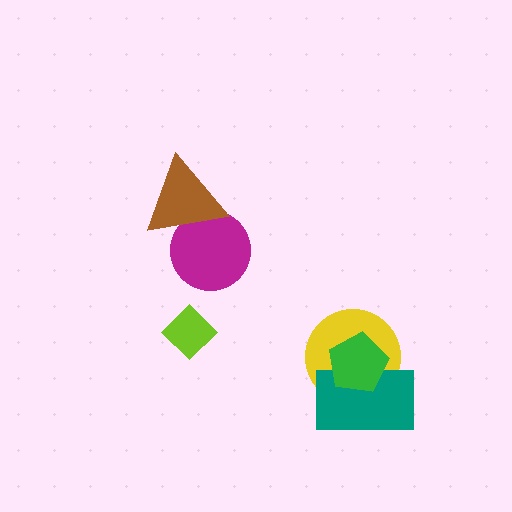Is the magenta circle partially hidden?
Yes, it is partially covered by another shape.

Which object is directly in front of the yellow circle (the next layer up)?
The teal rectangle is directly in front of the yellow circle.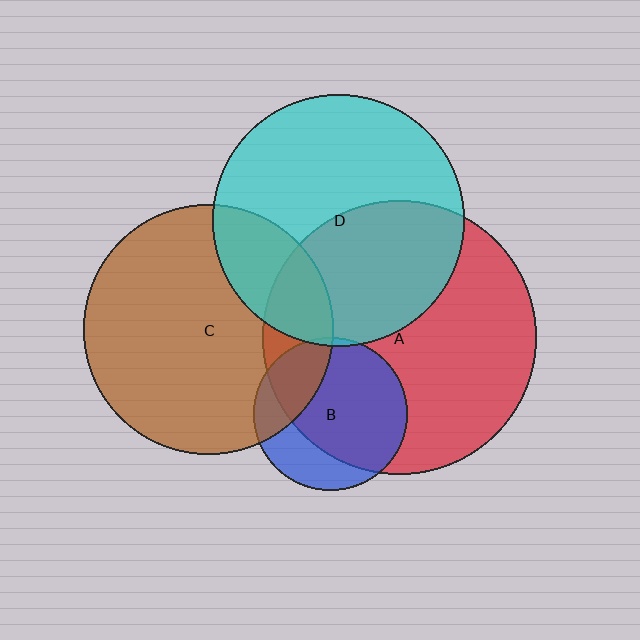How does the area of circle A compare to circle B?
Approximately 3.2 times.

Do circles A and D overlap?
Yes.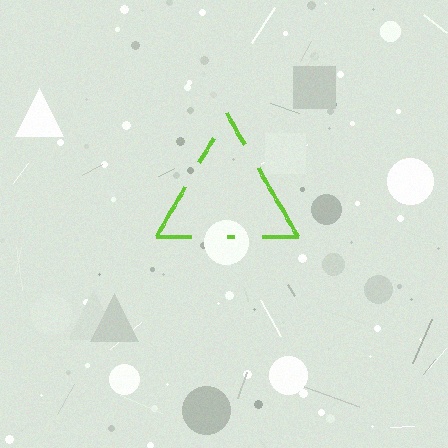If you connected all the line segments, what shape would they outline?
They would outline a triangle.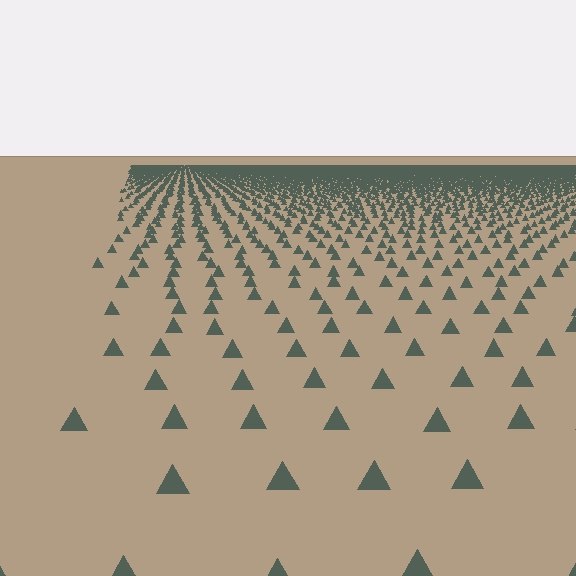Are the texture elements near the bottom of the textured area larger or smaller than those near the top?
Larger. Near the bottom, elements are closer to the viewer and appear at a bigger on-screen size.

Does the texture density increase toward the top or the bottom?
Density increases toward the top.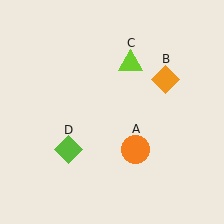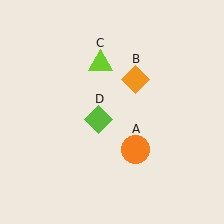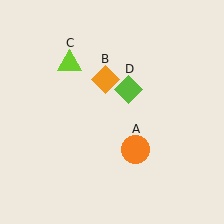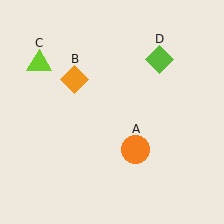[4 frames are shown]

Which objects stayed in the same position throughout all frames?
Orange circle (object A) remained stationary.